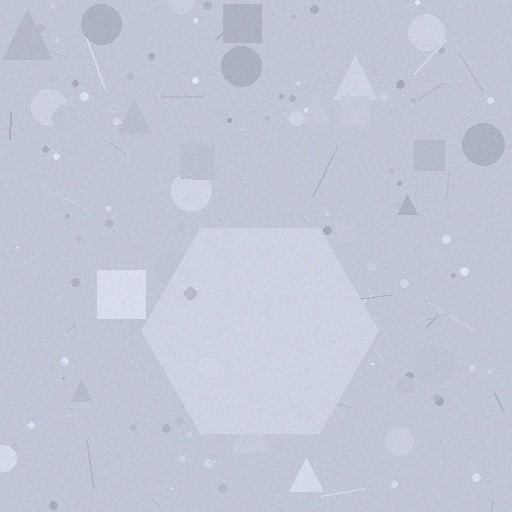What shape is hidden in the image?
A hexagon is hidden in the image.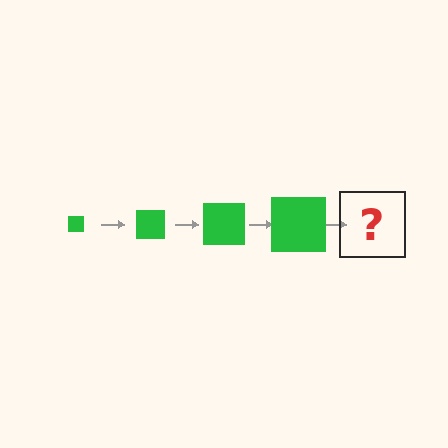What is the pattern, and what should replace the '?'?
The pattern is that the square gets progressively larger each step. The '?' should be a green square, larger than the previous one.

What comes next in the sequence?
The next element should be a green square, larger than the previous one.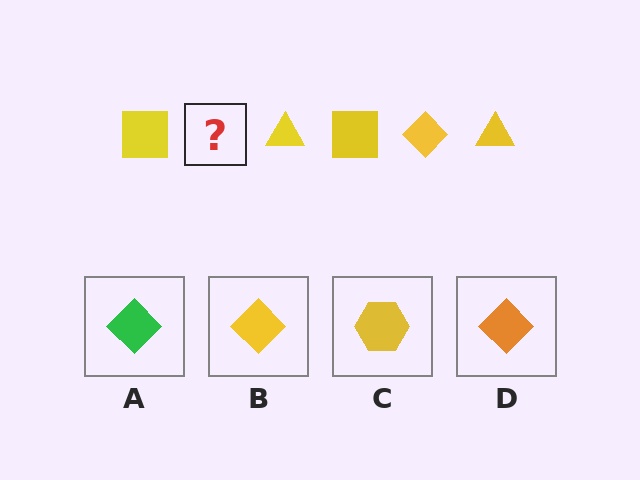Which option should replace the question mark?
Option B.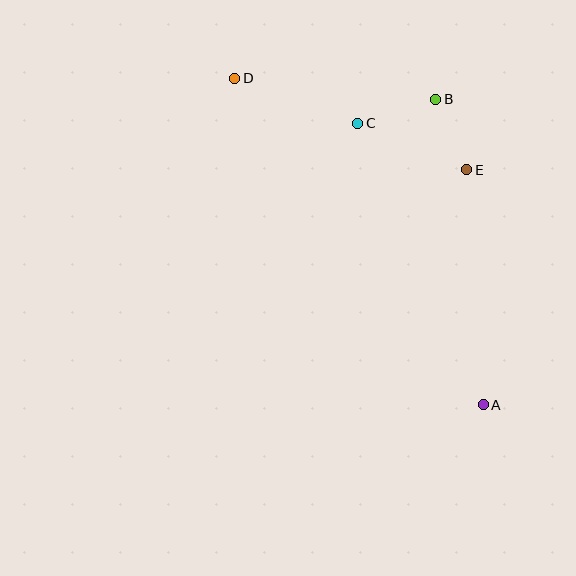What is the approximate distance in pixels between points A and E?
The distance between A and E is approximately 236 pixels.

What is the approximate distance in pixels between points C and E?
The distance between C and E is approximately 118 pixels.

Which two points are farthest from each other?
Points A and D are farthest from each other.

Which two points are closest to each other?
Points B and E are closest to each other.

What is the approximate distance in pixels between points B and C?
The distance between B and C is approximately 81 pixels.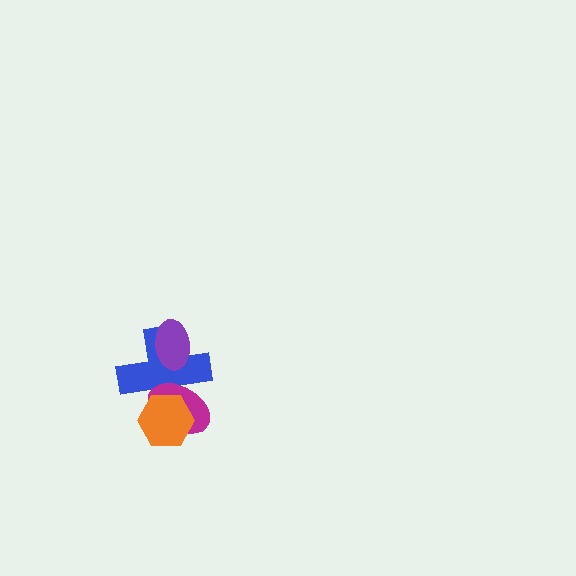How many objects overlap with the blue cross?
3 objects overlap with the blue cross.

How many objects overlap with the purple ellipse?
1 object overlaps with the purple ellipse.